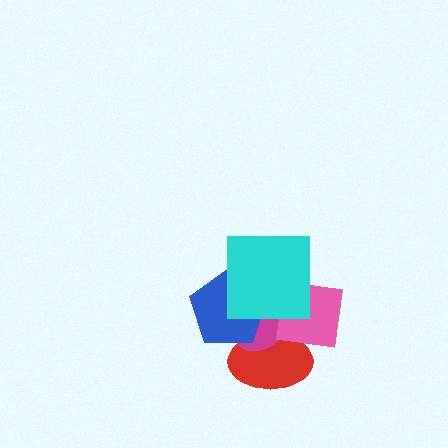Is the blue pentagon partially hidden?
Yes, it is partially covered by another shape.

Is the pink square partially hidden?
Yes, it is partially covered by another shape.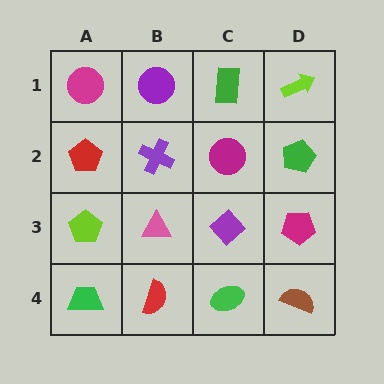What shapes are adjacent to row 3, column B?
A purple cross (row 2, column B), a red semicircle (row 4, column B), a lime pentagon (row 3, column A), a purple diamond (row 3, column C).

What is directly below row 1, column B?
A purple cross.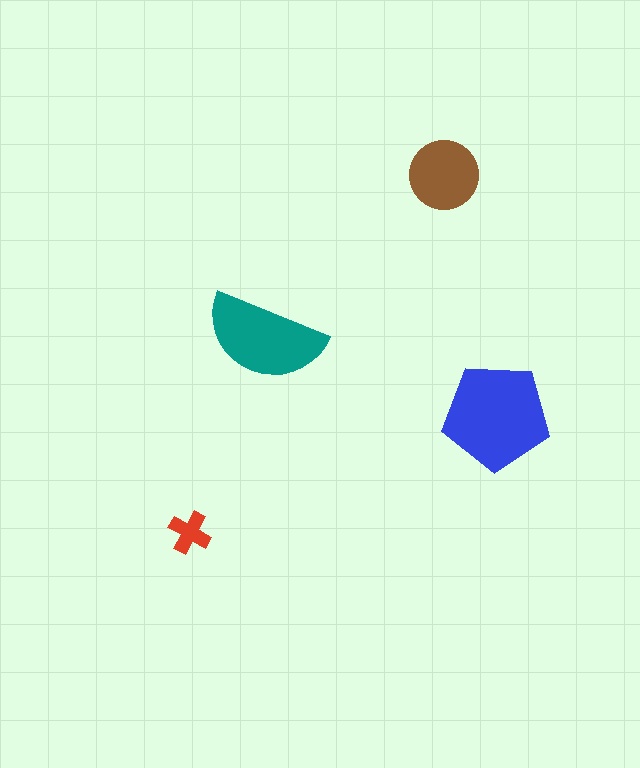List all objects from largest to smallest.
The blue pentagon, the teal semicircle, the brown circle, the red cross.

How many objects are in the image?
There are 4 objects in the image.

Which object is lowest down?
The red cross is bottommost.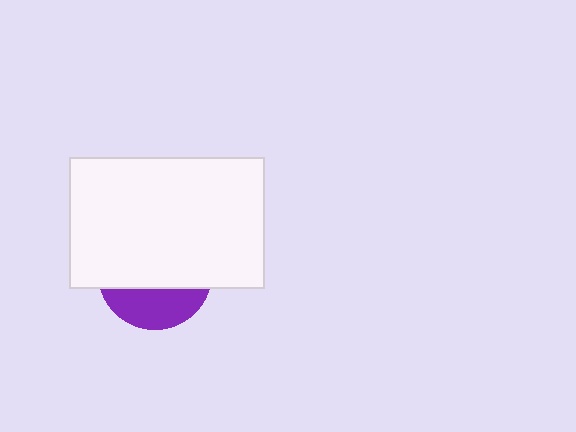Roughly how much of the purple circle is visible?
A small part of it is visible (roughly 32%).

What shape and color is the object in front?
The object in front is a white rectangle.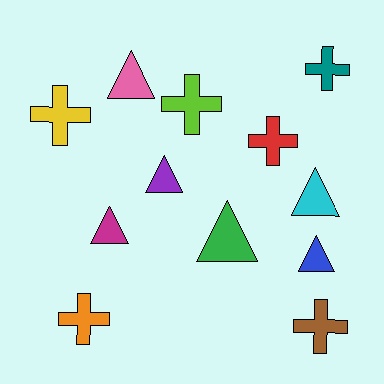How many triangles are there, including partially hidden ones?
There are 6 triangles.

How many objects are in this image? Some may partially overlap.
There are 12 objects.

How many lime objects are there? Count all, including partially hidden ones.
There is 1 lime object.